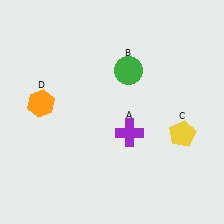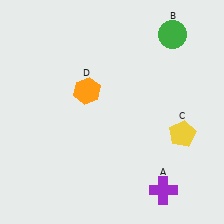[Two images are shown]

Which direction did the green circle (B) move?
The green circle (B) moved right.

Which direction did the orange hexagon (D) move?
The orange hexagon (D) moved right.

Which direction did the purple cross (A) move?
The purple cross (A) moved down.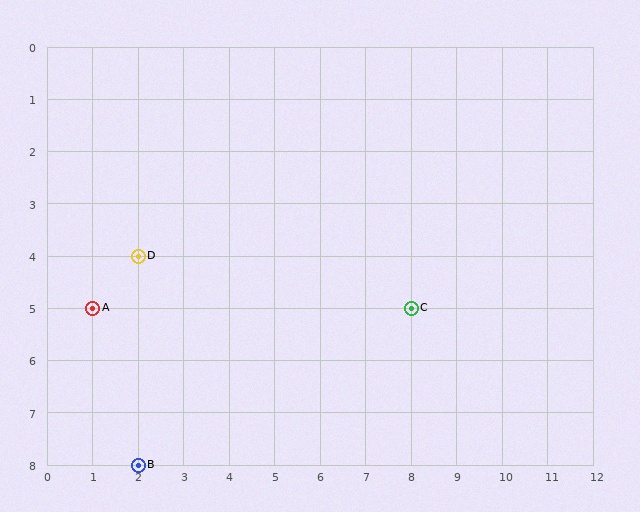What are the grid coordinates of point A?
Point A is at grid coordinates (1, 5).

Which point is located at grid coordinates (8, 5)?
Point C is at (8, 5).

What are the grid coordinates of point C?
Point C is at grid coordinates (8, 5).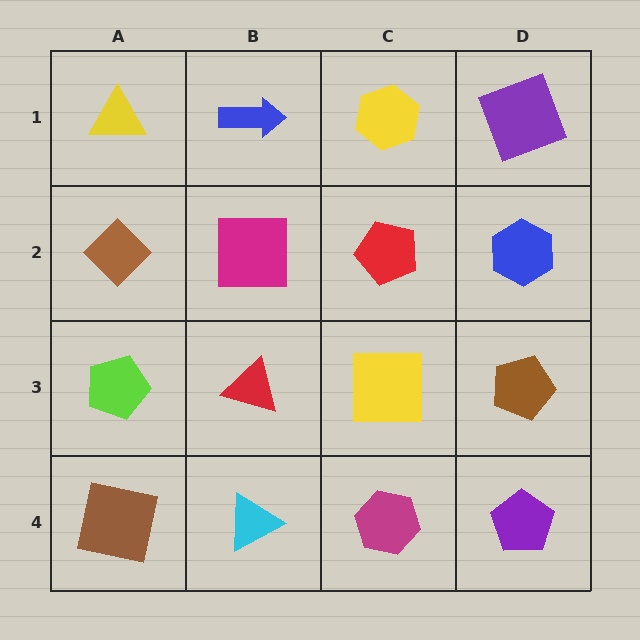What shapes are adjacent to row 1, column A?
A brown diamond (row 2, column A), a blue arrow (row 1, column B).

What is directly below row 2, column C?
A yellow square.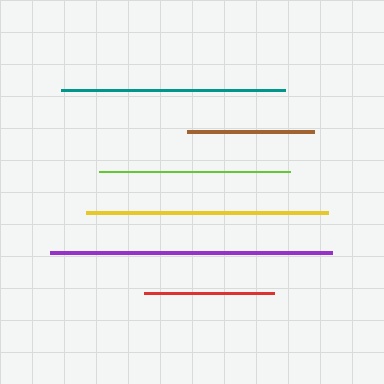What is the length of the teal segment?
The teal segment is approximately 225 pixels long.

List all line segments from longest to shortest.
From longest to shortest: purple, yellow, teal, lime, red, brown.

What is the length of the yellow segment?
The yellow segment is approximately 242 pixels long.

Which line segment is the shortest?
The brown line is the shortest at approximately 128 pixels.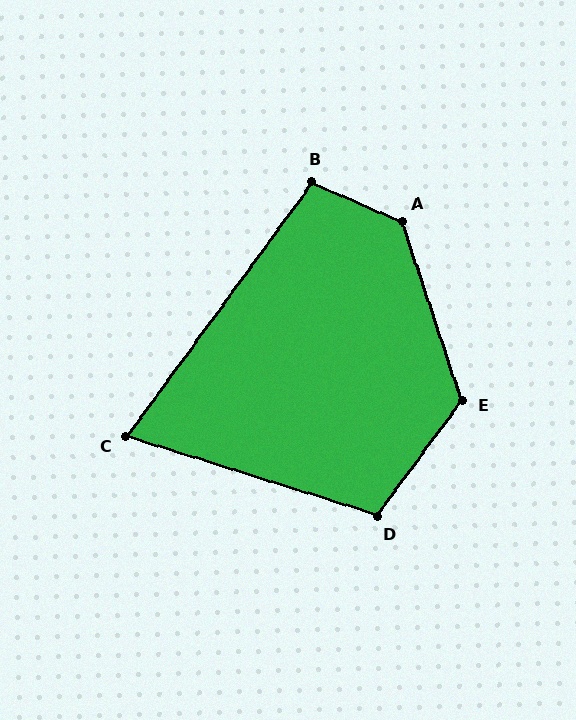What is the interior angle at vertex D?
Approximately 109 degrees (obtuse).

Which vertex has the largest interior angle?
A, at approximately 132 degrees.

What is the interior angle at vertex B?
Approximately 103 degrees (obtuse).